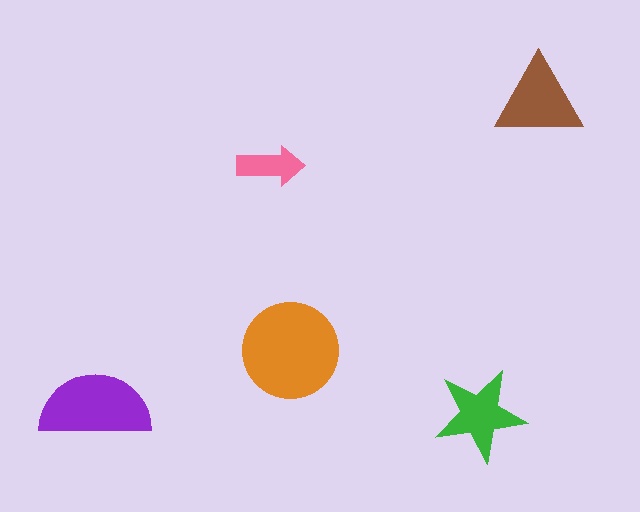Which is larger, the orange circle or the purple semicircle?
The orange circle.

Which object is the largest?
The orange circle.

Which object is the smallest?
The pink arrow.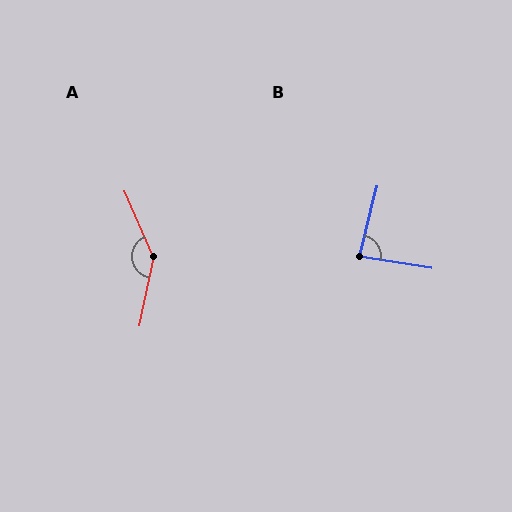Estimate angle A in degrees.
Approximately 145 degrees.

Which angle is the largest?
A, at approximately 145 degrees.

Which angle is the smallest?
B, at approximately 85 degrees.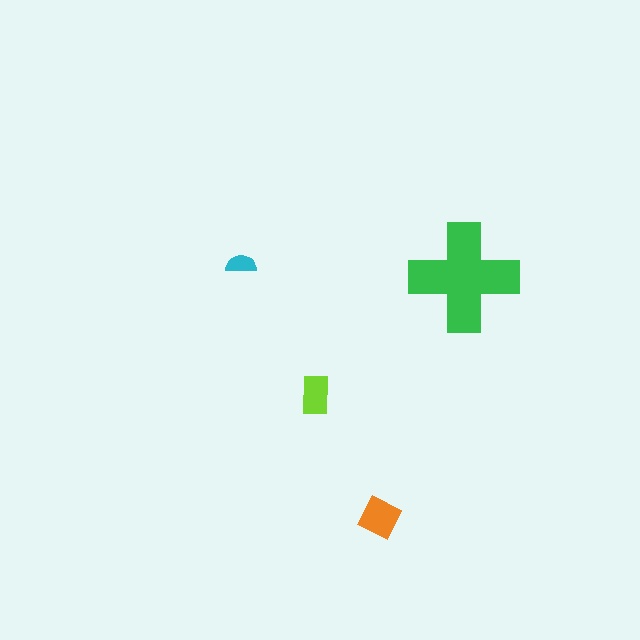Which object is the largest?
The green cross.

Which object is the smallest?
The cyan semicircle.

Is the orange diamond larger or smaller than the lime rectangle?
Larger.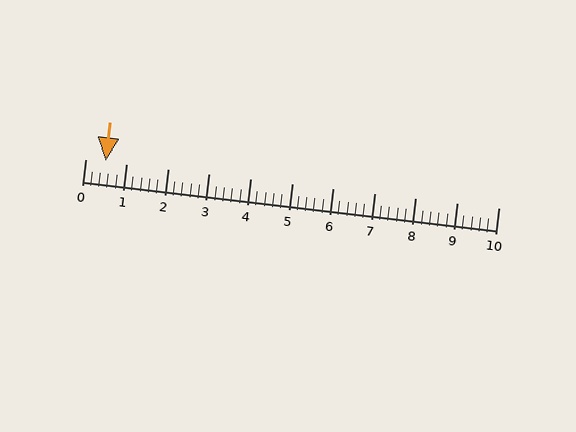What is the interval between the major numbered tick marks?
The major tick marks are spaced 1 units apart.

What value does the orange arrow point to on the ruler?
The orange arrow points to approximately 0.5.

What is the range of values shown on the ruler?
The ruler shows values from 0 to 10.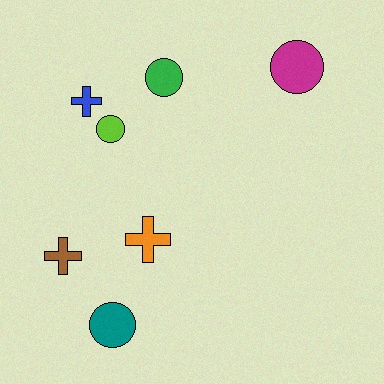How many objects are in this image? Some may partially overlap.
There are 7 objects.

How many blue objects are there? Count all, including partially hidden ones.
There is 1 blue object.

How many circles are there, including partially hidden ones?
There are 4 circles.